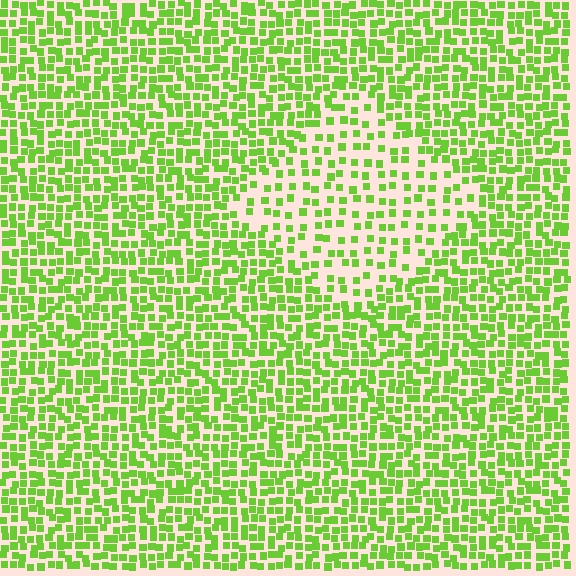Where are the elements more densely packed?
The elements are more densely packed outside the diamond boundary.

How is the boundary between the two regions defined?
The boundary is defined by a change in element density (approximately 2.0x ratio). All elements are the same color, size, and shape.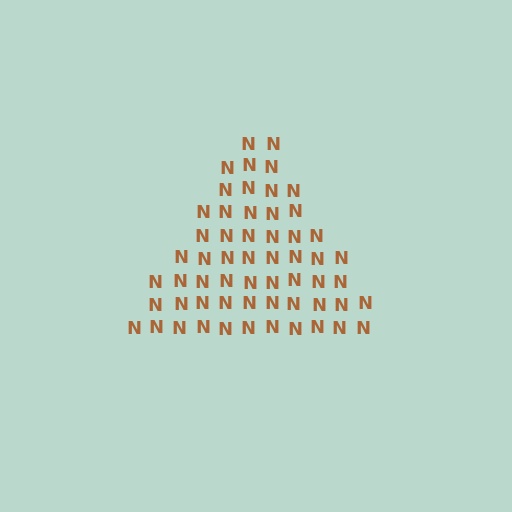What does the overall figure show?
The overall figure shows a triangle.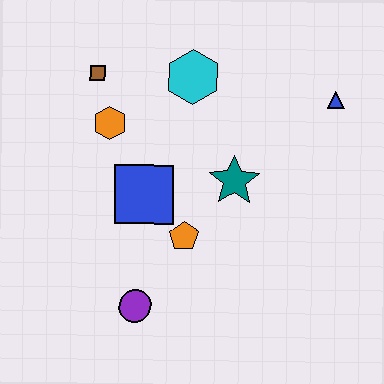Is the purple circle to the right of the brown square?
Yes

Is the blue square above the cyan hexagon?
No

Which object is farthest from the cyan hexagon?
The purple circle is farthest from the cyan hexagon.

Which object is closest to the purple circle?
The orange pentagon is closest to the purple circle.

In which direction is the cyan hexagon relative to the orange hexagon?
The cyan hexagon is to the right of the orange hexagon.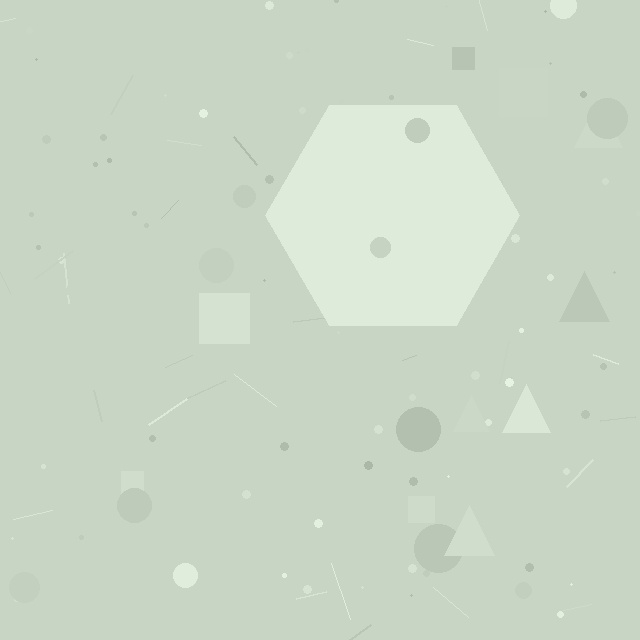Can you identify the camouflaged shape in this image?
The camouflaged shape is a hexagon.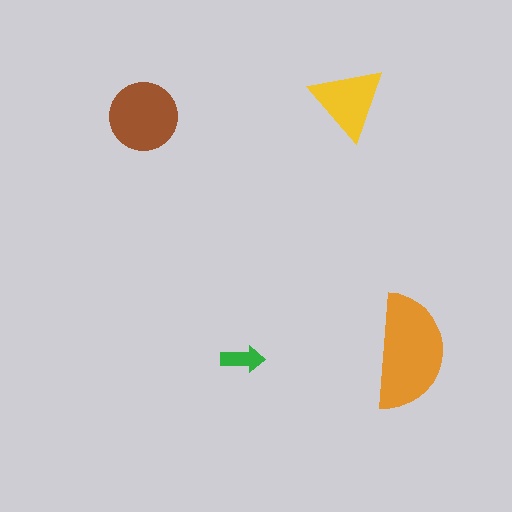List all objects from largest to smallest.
The orange semicircle, the brown circle, the yellow triangle, the green arrow.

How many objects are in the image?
There are 4 objects in the image.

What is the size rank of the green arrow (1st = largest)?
4th.